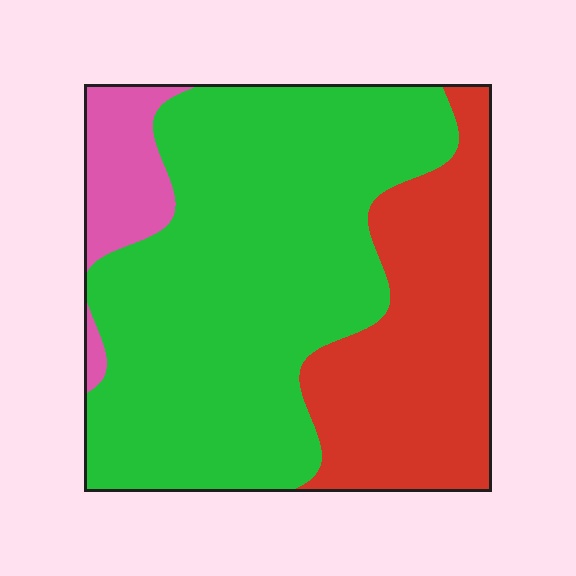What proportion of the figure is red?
Red takes up about one third (1/3) of the figure.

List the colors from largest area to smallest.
From largest to smallest: green, red, pink.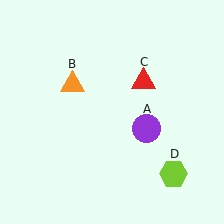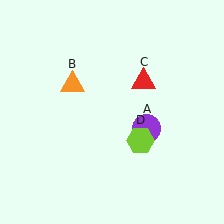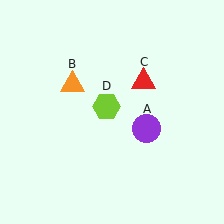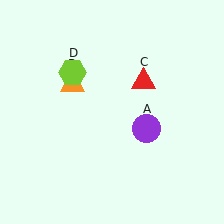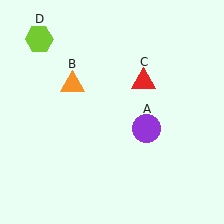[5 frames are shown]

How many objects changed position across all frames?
1 object changed position: lime hexagon (object D).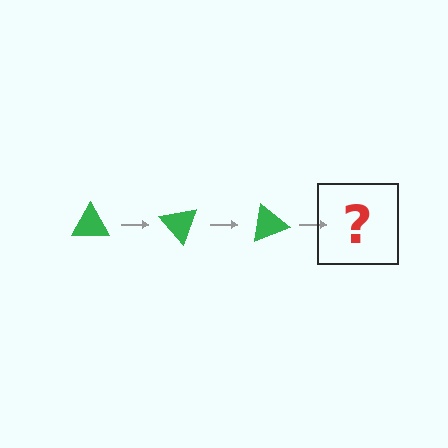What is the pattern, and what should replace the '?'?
The pattern is that the triangle rotates 50 degrees each step. The '?' should be a green triangle rotated 150 degrees.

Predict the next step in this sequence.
The next step is a green triangle rotated 150 degrees.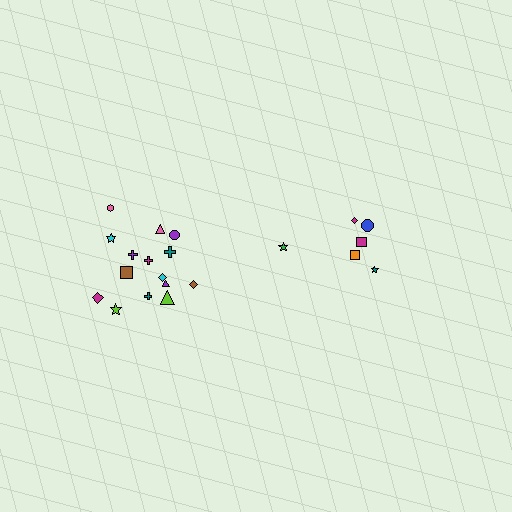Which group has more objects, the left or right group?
The left group.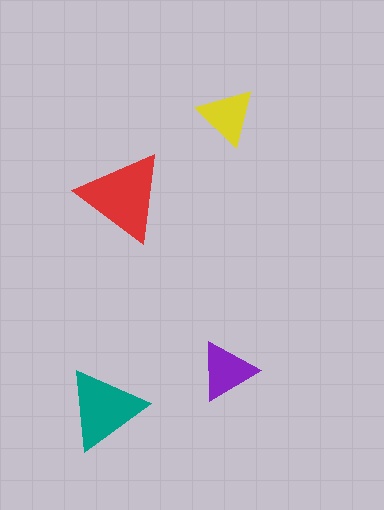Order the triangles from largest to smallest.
the red one, the teal one, the purple one, the yellow one.